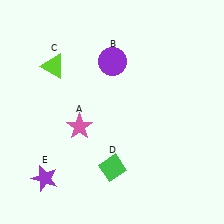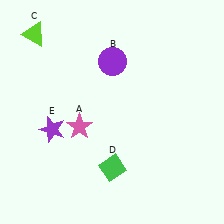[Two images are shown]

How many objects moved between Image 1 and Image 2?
2 objects moved between the two images.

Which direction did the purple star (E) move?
The purple star (E) moved up.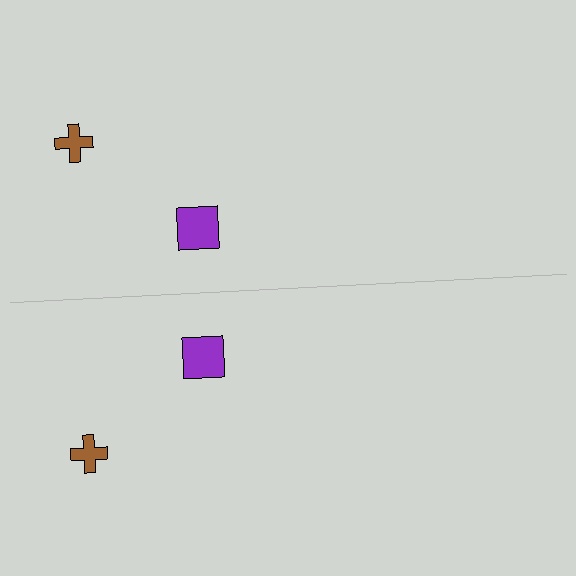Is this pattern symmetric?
Yes, this pattern has bilateral (reflection) symmetry.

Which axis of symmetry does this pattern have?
The pattern has a horizontal axis of symmetry running through the center of the image.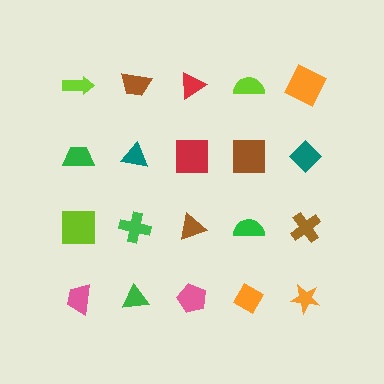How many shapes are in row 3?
5 shapes.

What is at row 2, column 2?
A teal triangle.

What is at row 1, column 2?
A brown trapezoid.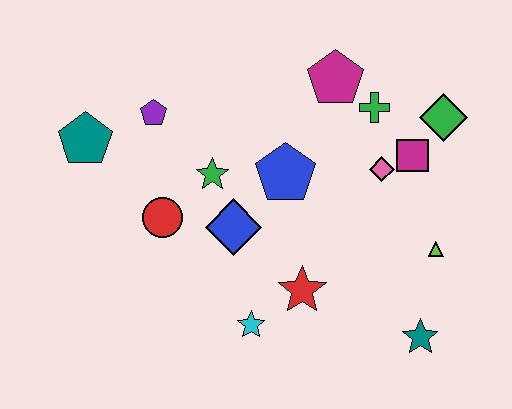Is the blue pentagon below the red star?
No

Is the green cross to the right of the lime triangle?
No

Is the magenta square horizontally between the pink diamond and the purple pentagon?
No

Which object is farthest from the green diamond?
The teal pentagon is farthest from the green diamond.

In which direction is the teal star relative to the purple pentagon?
The teal star is to the right of the purple pentagon.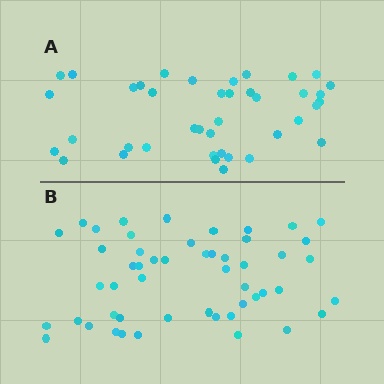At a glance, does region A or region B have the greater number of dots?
Region B (the bottom region) has more dots.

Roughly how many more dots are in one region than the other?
Region B has roughly 12 or so more dots than region A.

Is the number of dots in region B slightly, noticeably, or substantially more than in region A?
Region B has noticeably more, but not dramatically so. The ratio is roughly 1.3 to 1.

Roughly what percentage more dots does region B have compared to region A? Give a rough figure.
About 30% more.